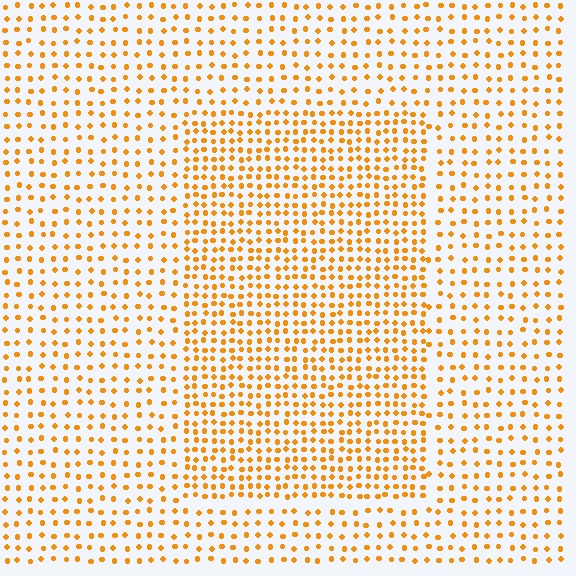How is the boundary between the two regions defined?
The boundary is defined by a change in element density (approximately 1.8x ratio). All elements are the same color, size, and shape.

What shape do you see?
I see a rectangle.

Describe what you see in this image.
The image contains small orange elements arranged at two different densities. A rectangle-shaped region is visible where the elements are more densely packed than the surrounding area.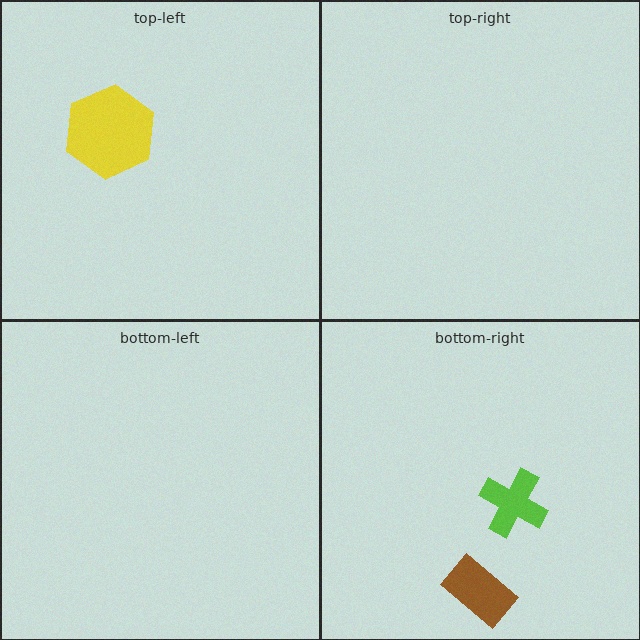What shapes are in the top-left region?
The yellow hexagon.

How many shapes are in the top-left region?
1.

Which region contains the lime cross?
The bottom-right region.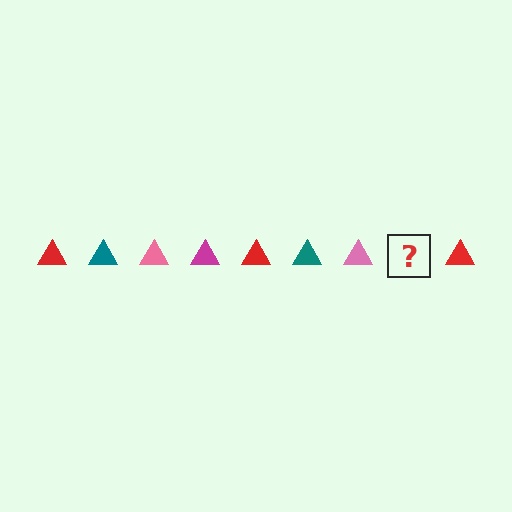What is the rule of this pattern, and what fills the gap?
The rule is that the pattern cycles through red, teal, pink, magenta triangles. The gap should be filled with a magenta triangle.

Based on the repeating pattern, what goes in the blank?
The blank should be a magenta triangle.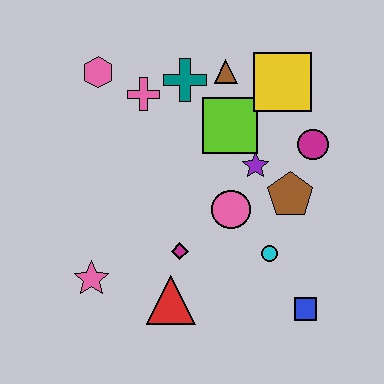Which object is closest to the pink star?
The red triangle is closest to the pink star.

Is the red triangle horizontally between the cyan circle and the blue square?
No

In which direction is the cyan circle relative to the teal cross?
The cyan circle is below the teal cross.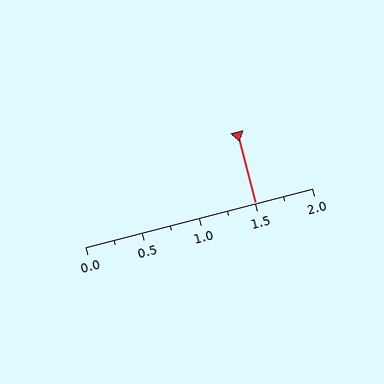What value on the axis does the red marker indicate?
The marker indicates approximately 1.5.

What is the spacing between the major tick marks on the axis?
The major ticks are spaced 0.5 apart.